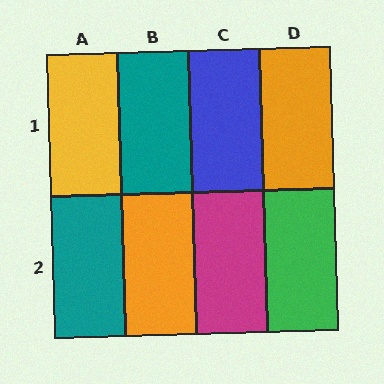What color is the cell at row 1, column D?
Orange.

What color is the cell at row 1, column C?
Blue.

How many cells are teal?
2 cells are teal.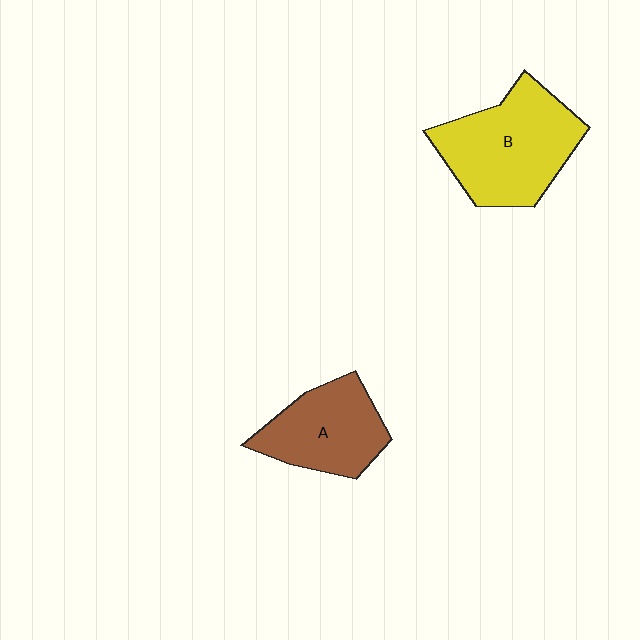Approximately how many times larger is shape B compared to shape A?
Approximately 1.4 times.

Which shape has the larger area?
Shape B (yellow).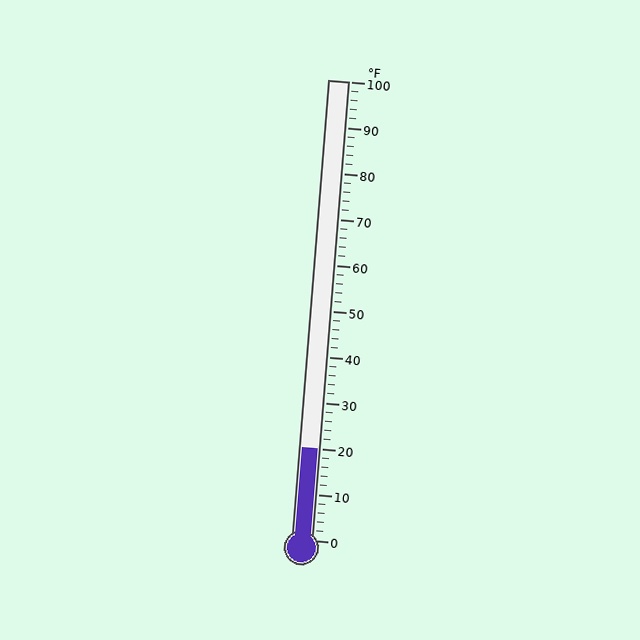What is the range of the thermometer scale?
The thermometer scale ranges from 0°F to 100°F.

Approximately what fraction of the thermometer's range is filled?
The thermometer is filled to approximately 20% of its range.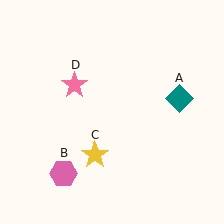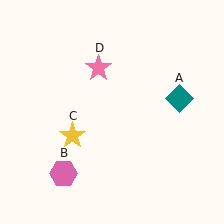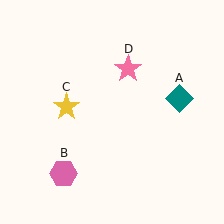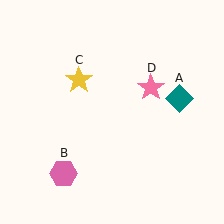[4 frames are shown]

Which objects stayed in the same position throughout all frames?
Teal diamond (object A) and pink hexagon (object B) remained stationary.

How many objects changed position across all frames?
2 objects changed position: yellow star (object C), pink star (object D).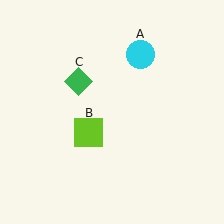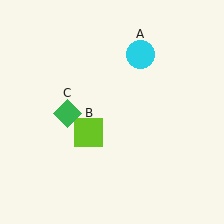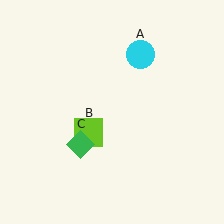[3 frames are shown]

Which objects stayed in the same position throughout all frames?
Cyan circle (object A) and lime square (object B) remained stationary.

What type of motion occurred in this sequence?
The green diamond (object C) rotated counterclockwise around the center of the scene.